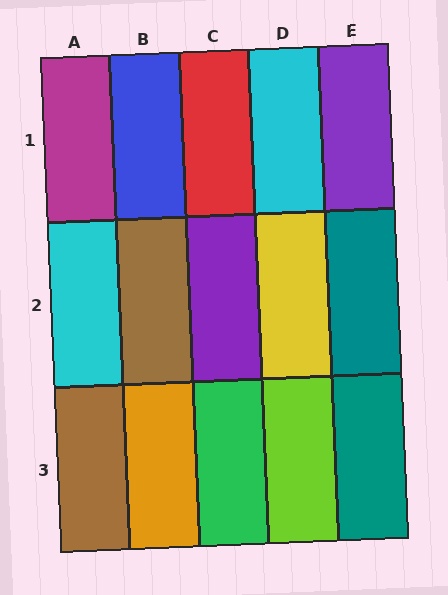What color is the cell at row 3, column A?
Brown.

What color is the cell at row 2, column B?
Brown.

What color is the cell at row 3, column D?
Lime.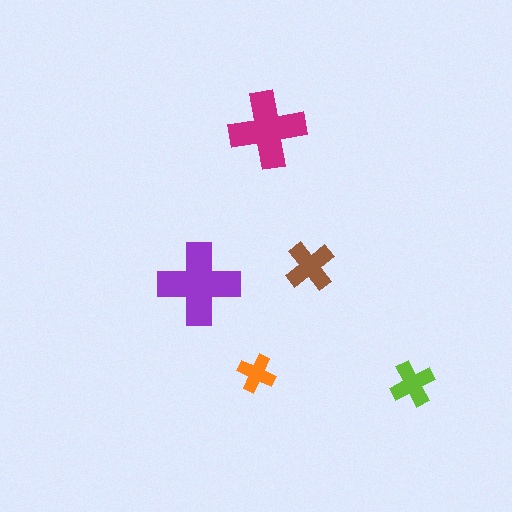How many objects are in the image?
There are 5 objects in the image.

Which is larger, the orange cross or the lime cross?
The lime one.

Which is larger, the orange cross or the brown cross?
The brown one.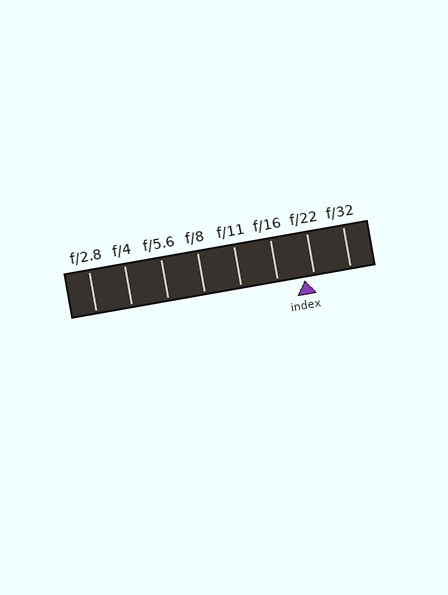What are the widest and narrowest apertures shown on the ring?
The widest aperture shown is f/2.8 and the narrowest is f/32.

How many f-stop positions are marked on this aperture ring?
There are 8 f-stop positions marked.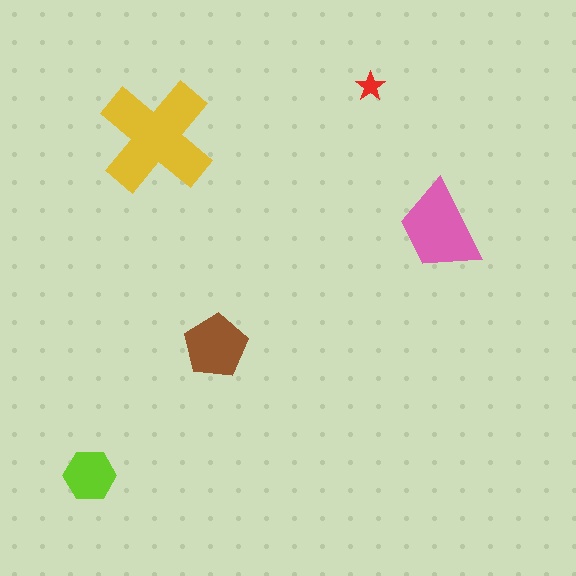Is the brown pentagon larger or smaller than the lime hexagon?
Larger.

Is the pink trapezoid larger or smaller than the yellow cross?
Smaller.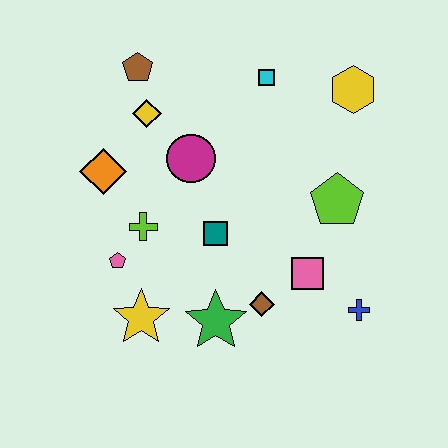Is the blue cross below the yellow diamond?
Yes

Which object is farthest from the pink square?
The brown pentagon is farthest from the pink square.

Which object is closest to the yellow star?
The pink pentagon is closest to the yellow star.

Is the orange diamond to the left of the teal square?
Yes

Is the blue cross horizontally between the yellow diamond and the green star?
No